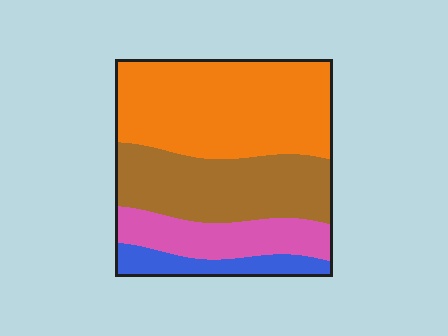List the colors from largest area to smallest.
From largest to smallest: orange, brown, pink, blue.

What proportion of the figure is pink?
Pink takes up about one sixth (1/6) of the figure.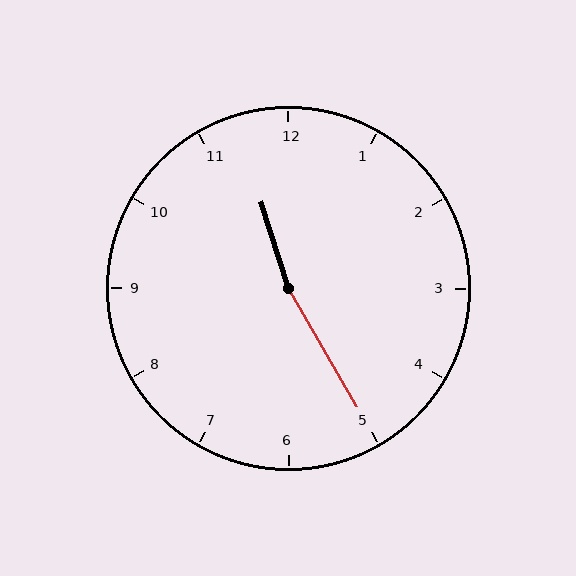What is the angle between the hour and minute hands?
Approximately 168 degrees.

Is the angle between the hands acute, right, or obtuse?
It is obtuse.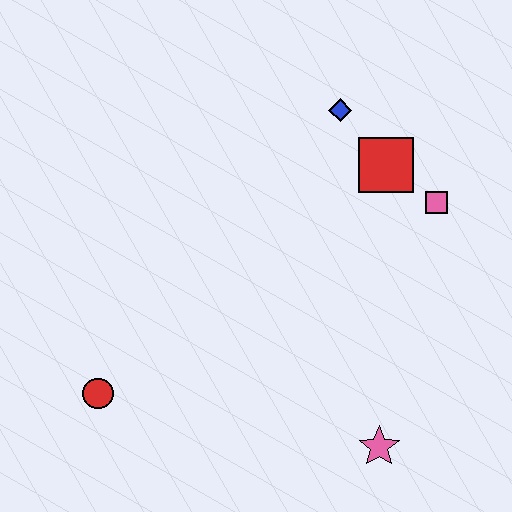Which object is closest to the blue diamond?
The red square is closest to the blue diamond.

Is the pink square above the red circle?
Yes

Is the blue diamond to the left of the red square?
Yes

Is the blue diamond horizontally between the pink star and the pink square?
No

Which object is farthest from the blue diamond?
The red circle is farthest from the blue diamond.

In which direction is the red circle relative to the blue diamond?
The red circle is below the blue diamond.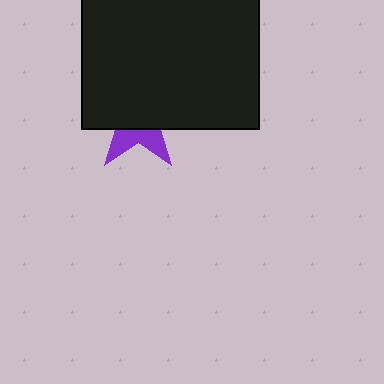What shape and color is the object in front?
The object in front is a black rectangle.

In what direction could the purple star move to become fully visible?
The purple star could move down. That would shift it out from behind the black rectangle entirely.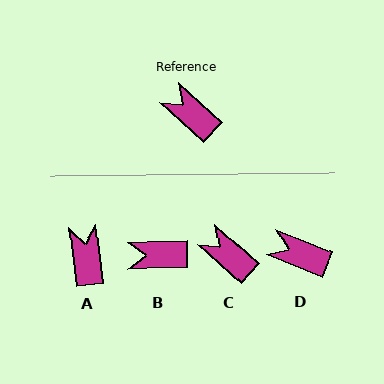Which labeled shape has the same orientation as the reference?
C.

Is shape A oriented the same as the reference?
No, it is off by about 41 degrees.